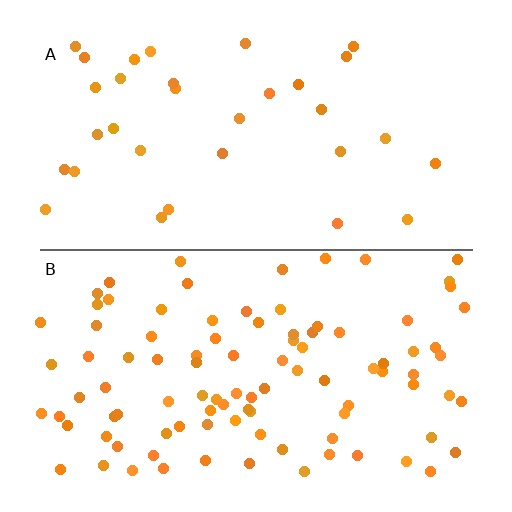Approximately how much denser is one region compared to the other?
Approximately 3.0× — region B over region A.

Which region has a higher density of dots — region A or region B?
B (the bottom).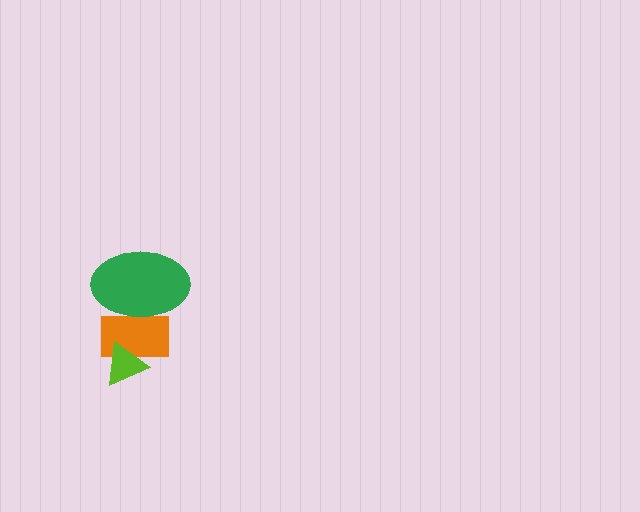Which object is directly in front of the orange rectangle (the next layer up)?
The lime triangle is directly in front of the orange rectangle.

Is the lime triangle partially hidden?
No, no other shape covers it.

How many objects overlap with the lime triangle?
1 object overlaps with the lime triangle.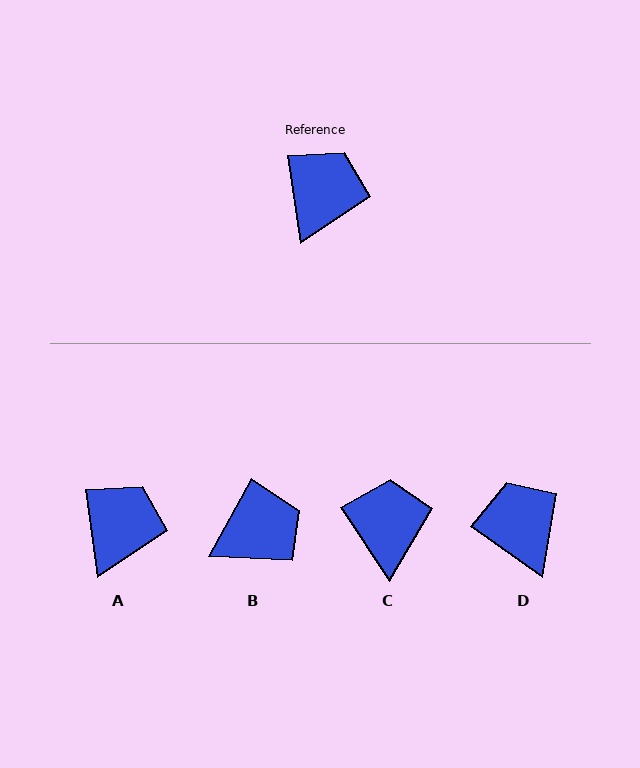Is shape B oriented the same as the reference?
No, it is off by about 37 degrees.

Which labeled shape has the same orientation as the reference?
A.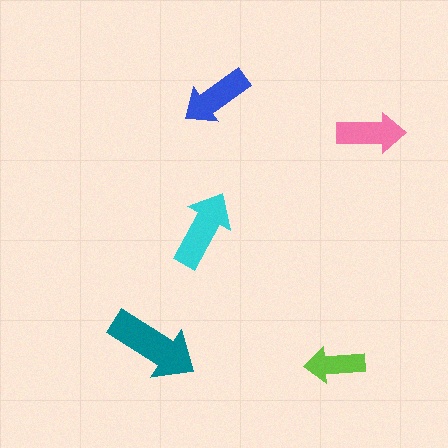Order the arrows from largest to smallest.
the teal one, the cyan one, the blue one, the pink one, the lime one.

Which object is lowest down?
The lime arrow is bottommost.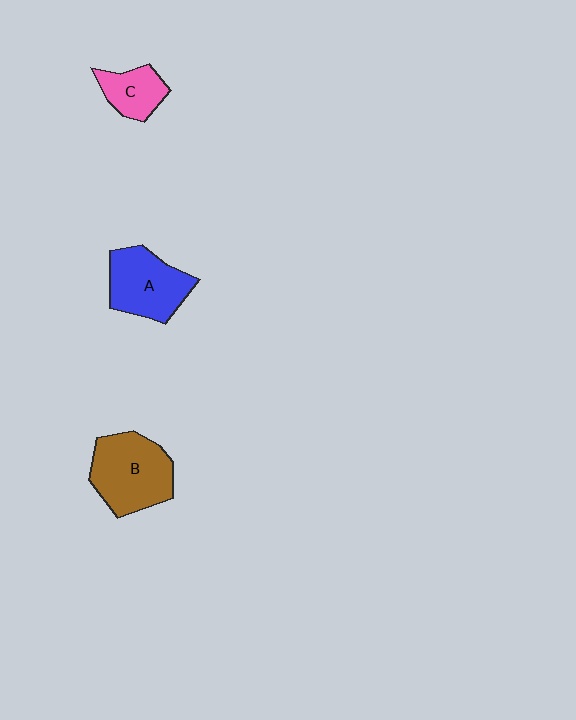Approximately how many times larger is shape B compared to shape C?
Approximately 2.0 times.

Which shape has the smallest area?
Shape C (pink).